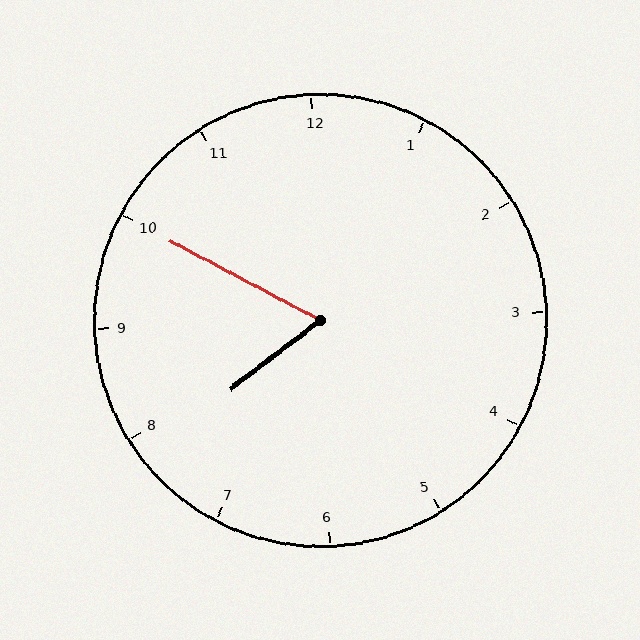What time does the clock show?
7:50.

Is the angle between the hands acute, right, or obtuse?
It is acute.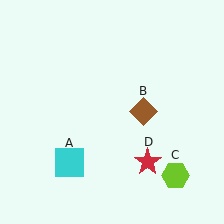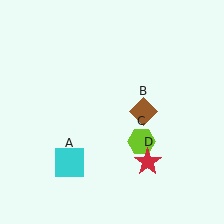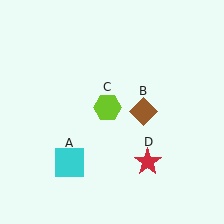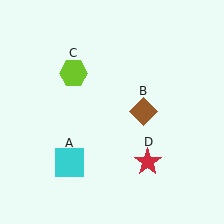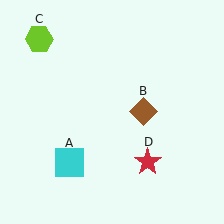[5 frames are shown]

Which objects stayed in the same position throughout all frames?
Cyan square (object A) and brown diamond (object B) and red star (object D) remained stationary.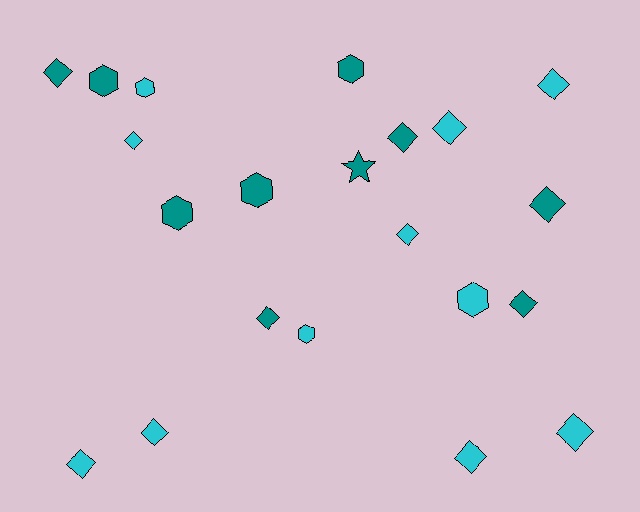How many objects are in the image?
There are 21 objects.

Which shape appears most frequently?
Diamond, with 13 objects.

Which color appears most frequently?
Cyan, with 11 objects.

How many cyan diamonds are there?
There are 8 cyan diamonds.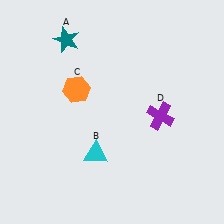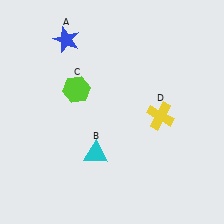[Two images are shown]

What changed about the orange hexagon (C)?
In Image 1, C is orange. In Image 2, it changed to lime.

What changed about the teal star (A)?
In Image 1, A is teal. In Image 2, it changed to blue.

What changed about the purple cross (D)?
In Image 1, D is purple. In Image 2, it changed to yellow.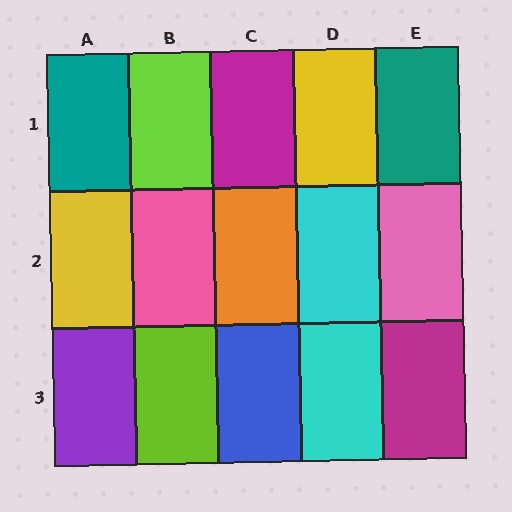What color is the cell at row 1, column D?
Yellow.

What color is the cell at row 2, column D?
Cyan.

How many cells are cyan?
2 cells are cyan.